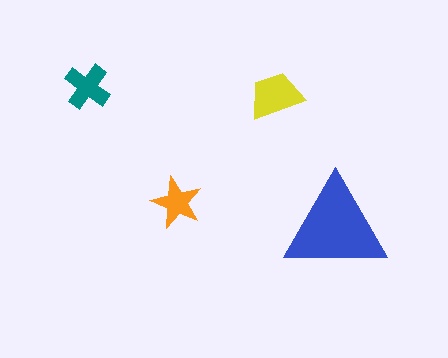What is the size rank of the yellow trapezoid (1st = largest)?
2nd.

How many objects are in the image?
There are 4 objects in the image.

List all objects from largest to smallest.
The blue triangle, the yellow trapezoid, the teal cross, the orange star.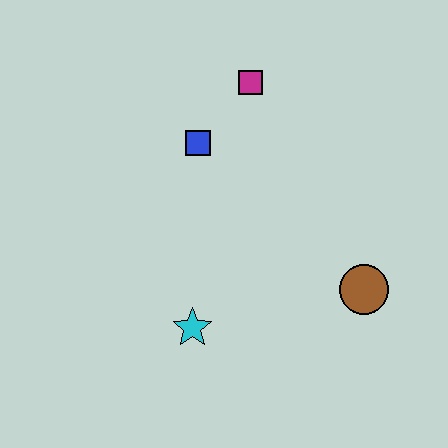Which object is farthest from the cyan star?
The magenta square is farthest from the cyan star.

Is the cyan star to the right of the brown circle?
No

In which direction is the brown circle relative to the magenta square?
The brown circle is below the magenta square.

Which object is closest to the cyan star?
The brown circle is closest to the cyan star.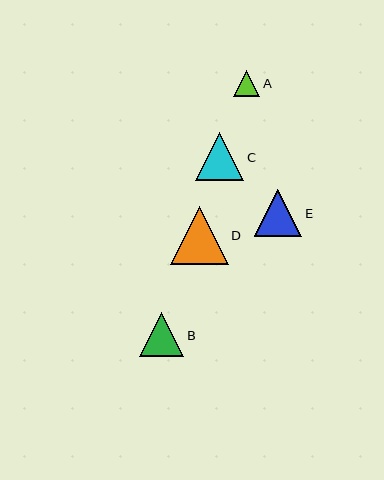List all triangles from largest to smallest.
From largest to smallest: D, C, E, B, A.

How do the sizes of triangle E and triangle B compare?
Triangle E and triangle B are approximately the same size.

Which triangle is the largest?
Triangle D is the largest with a size of approximately 58 pixels.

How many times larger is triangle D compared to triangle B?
Triangle D is approximately 1.3 times the size of triangle B.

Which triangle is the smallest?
Triangle A is the smallest with a size of approximately 26 pixels.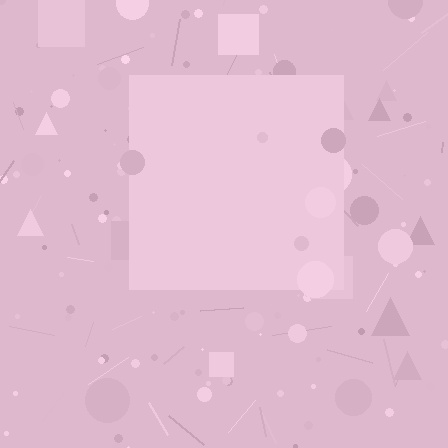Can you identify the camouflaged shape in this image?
The camouflaged shape is a square.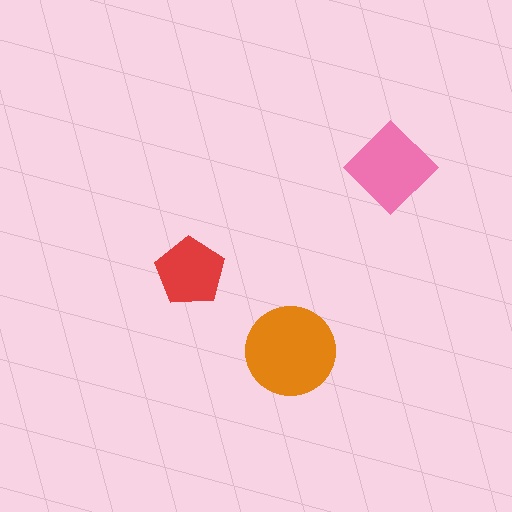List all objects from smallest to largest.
The red pentagon, the pink diamond, the orange circle.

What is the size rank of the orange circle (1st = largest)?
1st.